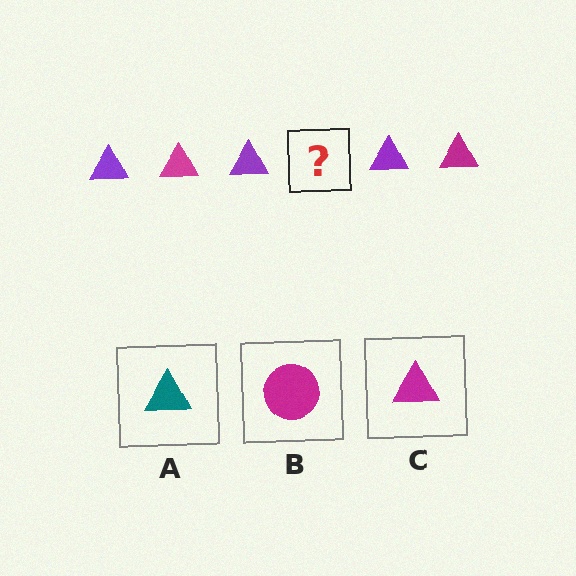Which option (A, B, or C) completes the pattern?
C.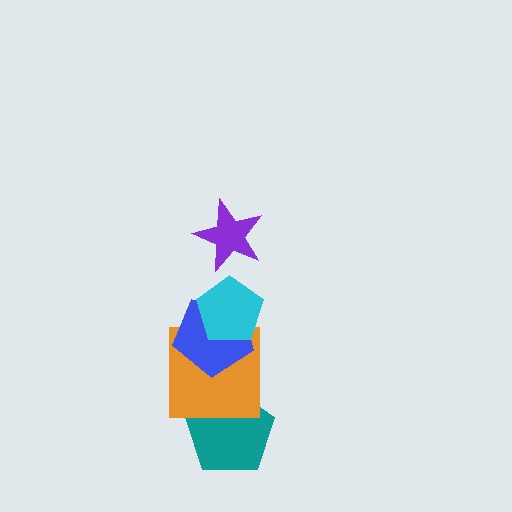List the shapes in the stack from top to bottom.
From top to bottom: the purple star, the cyan pentagon, the blue pentagon, the orange square, the teal pentagon.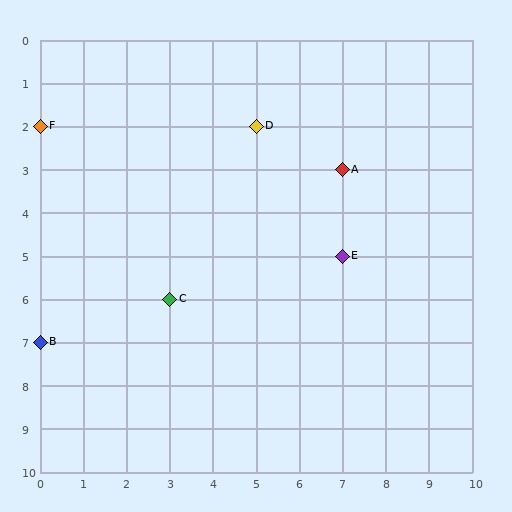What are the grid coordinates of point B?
Point B is at grid coordinates (0, 7).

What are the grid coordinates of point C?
Point C is at grid coordinates (3, 6).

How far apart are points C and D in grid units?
Points C and D are 2 columns and 4 rows apart (about 4.5 grid units diagonally).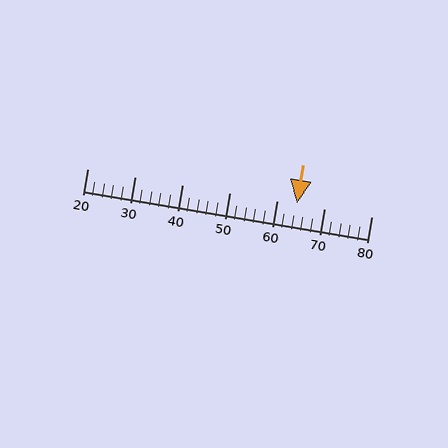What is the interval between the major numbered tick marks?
The major tick marks are spaced 10 units apart.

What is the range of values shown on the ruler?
The ruler shows values from 20 to 80.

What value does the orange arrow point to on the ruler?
The orange arrow points to approximately 64.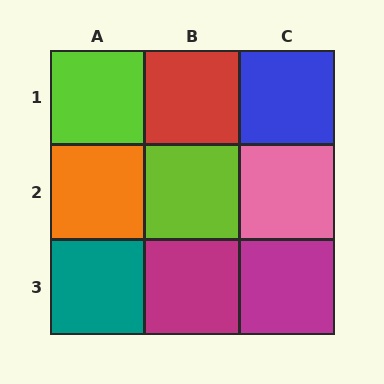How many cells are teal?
1 cell is teal.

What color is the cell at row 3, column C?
Magenta.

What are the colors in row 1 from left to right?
Lime, red, blue.